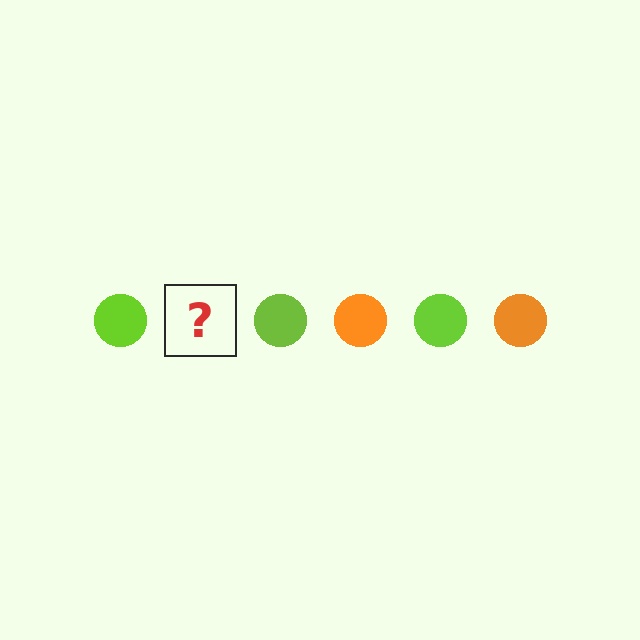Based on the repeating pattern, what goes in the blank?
The blank should be an orange circle.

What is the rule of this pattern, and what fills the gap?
The rule is that the pattern cycles through lime, orange circles. The gap should be filled with an orange circle.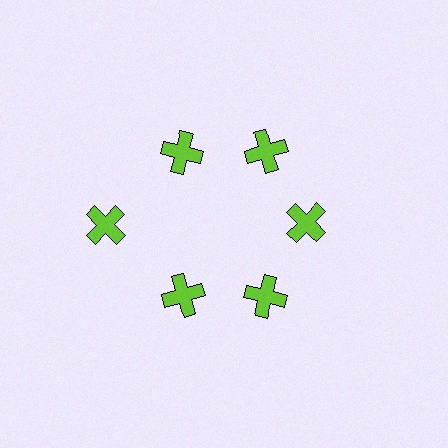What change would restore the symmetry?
The symmetry would be restored by moving it inward, back onto the ring so that all 6 crosses sit at equal angles and equal distance from the center.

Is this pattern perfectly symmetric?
No. The 6 lime crosses are arranged in a ring, but one element near the 9 o'clock position is pushed outward from the center, breaking the 6-fold rotational symmetry.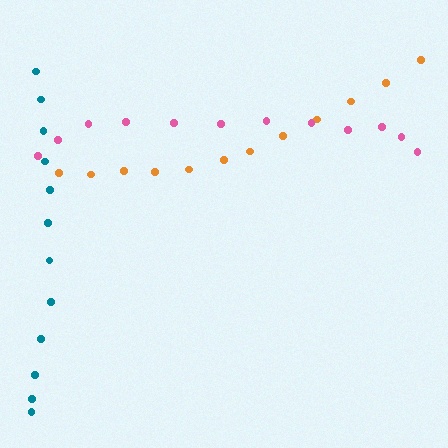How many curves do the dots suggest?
There are 3 distinct paths.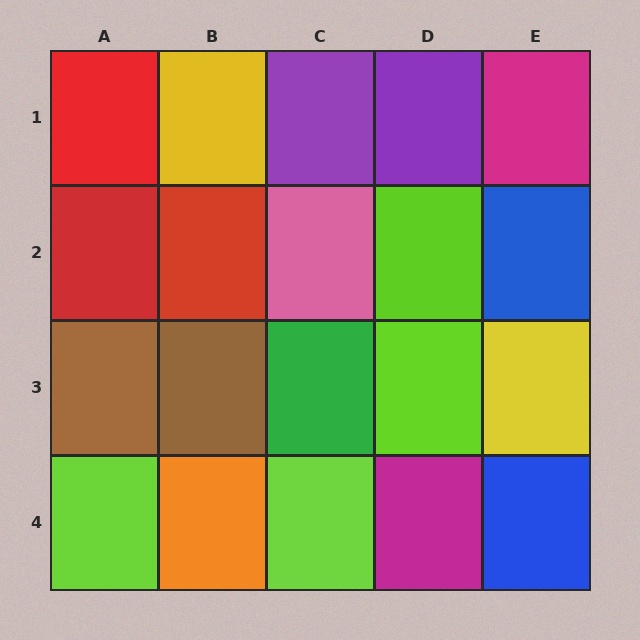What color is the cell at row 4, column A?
Lime.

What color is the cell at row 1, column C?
Purple.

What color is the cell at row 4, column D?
Magenta.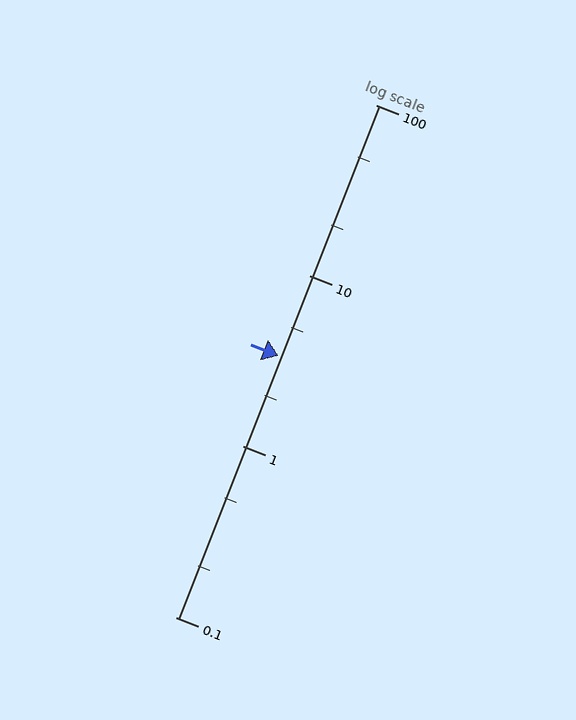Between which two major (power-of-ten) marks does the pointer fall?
The pointer is between 1 and 10.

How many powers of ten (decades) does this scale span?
The scale spans 3 decades, from 0.1 to 100.